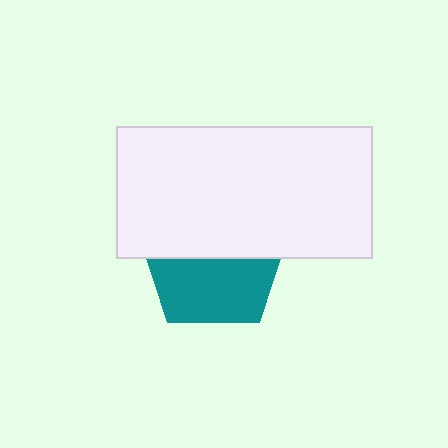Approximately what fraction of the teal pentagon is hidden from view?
Roughly 50% of the teal pentagon is hidden behind the white rectangle.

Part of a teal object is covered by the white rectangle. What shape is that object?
It is a pentagon.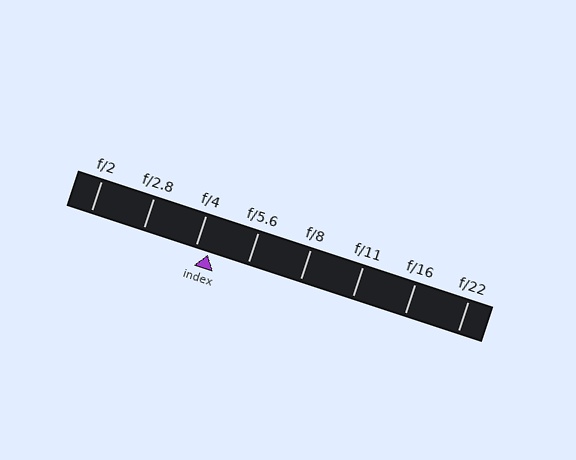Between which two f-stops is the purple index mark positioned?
The index mark is between f/4 and f/5.6.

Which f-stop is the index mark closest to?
The index mark is closest to f/4.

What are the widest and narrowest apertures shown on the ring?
The widest aperture shown is f/2 and the narrowest is f/22.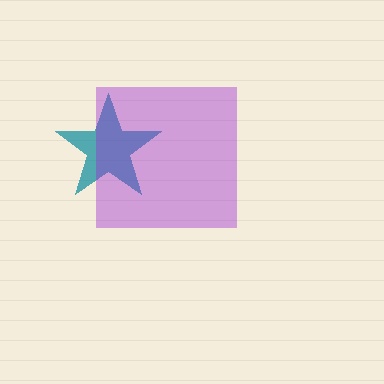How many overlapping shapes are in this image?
There are 2 overlapping shapes in the image.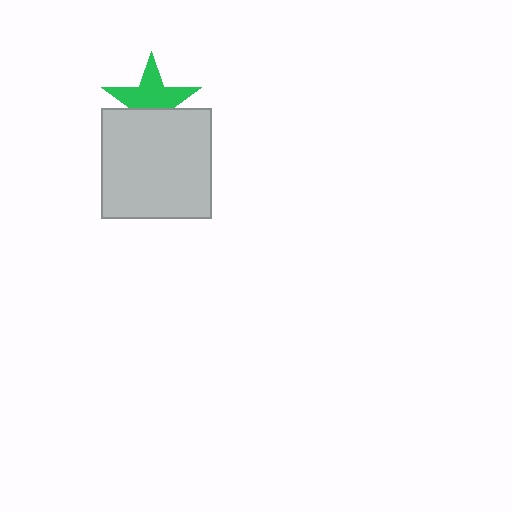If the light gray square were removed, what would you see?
You would see the complete green star.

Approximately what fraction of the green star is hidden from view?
Roughly 40% of the green star is hidden behind the light gray square.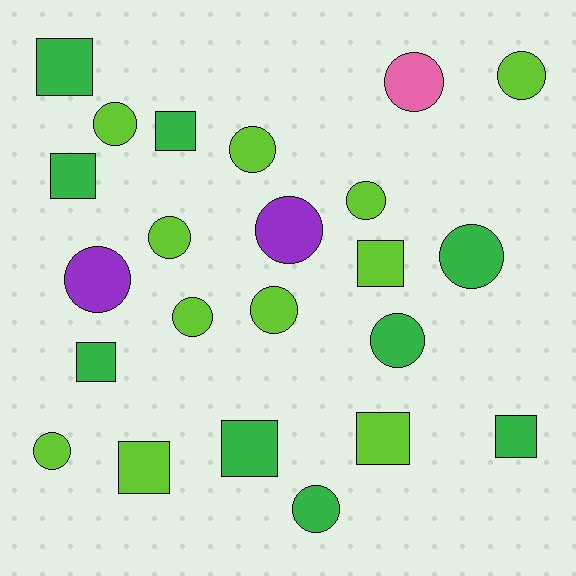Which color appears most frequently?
Lime, with 11 objects.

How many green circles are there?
There are 3 green circles.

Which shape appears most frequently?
Circle, with 14 objects.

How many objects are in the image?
There are 23 objects.